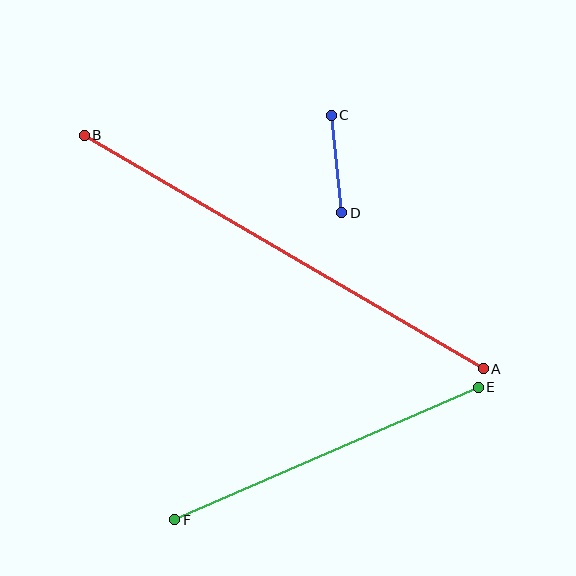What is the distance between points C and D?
The distance is approximately 98 pixels.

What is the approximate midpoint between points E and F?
The midpoint is at approximately (326, 454) pixels.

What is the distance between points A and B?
The distance is approximately 462 pixels.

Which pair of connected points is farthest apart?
Points A and B are farthest apart.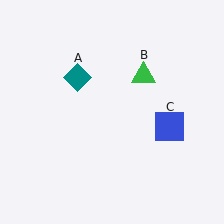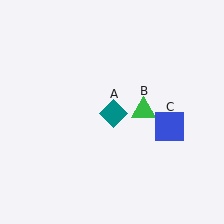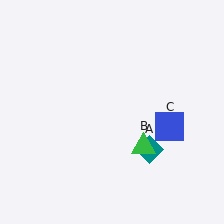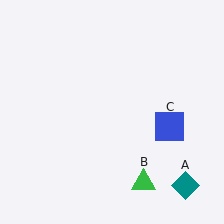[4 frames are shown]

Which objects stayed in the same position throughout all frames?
Blue square (object C) remained stationary.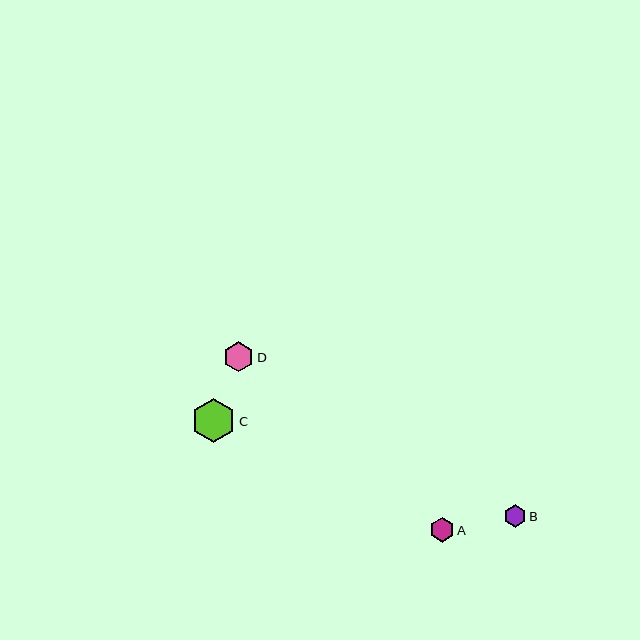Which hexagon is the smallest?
Hexagon B is the smallest with a size of approximately 23 pixels.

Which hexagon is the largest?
Hexagon C is the largest with a size of approximately 44 pixels.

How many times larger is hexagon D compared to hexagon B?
Hexagon D is approximately 1.3 times the size of hexagon B.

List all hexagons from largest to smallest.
From largest to smallest: C, D, A, B.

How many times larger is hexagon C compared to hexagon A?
Hexagon C is approximately 1.8 times the size of hexagon A.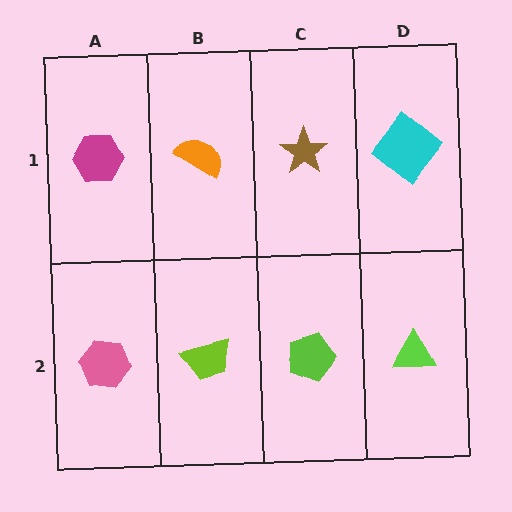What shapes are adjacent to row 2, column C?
A brown star (row 1, column C), a lime trapezoid (row 2, column B), a lime triangle (row 2, column D).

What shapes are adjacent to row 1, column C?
A lime pentagon (row 2, column C), an orange semicircle (row 1, column B), a cyan diamond (row 1, column D).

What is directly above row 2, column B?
An orange semicircle.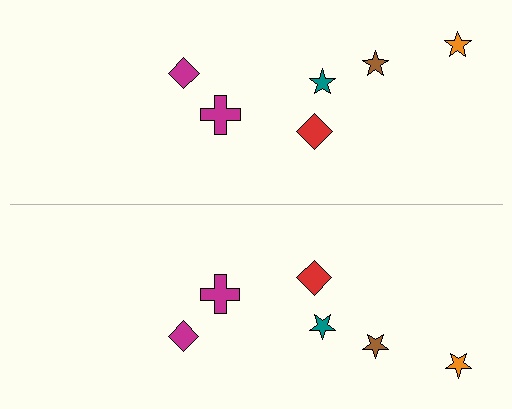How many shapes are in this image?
There are 12 shapes in this image.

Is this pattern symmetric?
Yes, this pattern has bilateral (reflection) symmetry.